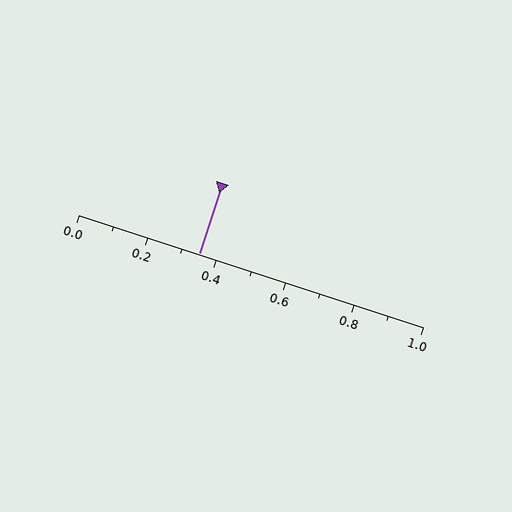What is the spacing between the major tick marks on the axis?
The major ticks are spaced 0.2 apart.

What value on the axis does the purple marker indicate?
The marker indicates approximately 0.35.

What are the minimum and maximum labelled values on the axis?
The axis runs from 0.0 to 1.0.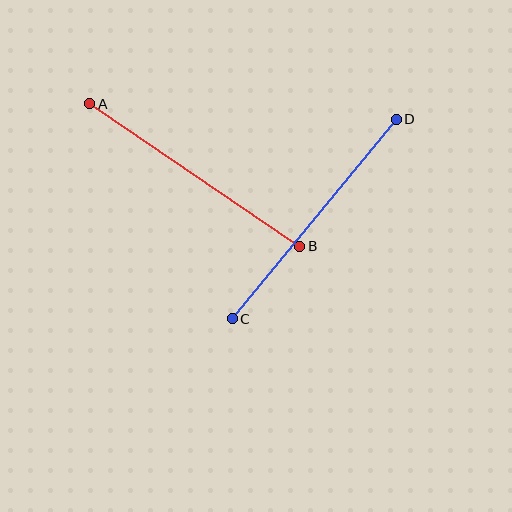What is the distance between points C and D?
The distance is approximately 258 pixels.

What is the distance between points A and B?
The distance is approximately 254 pixels.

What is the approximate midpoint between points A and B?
The midpoint is at approximately (195, 175) pixels.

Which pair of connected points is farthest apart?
Points C and D are farthest apart.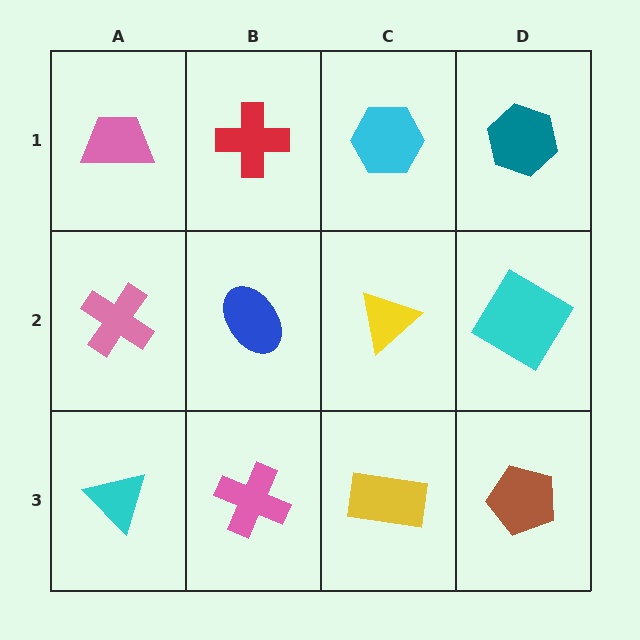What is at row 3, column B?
A pink cross.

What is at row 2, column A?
A pink cross.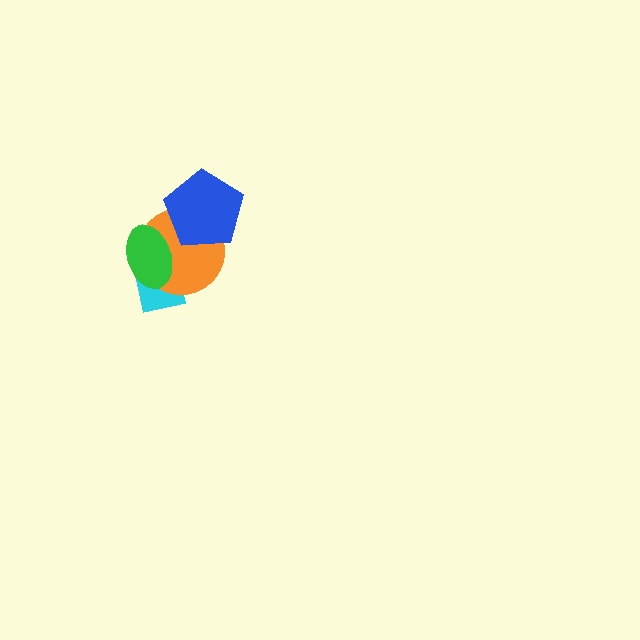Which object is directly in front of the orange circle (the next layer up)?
The green ellipse is directly in front of the orange circle.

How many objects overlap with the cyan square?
2 objects overlap with the cyan square.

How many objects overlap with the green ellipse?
2 objects overlap with the green ellipse.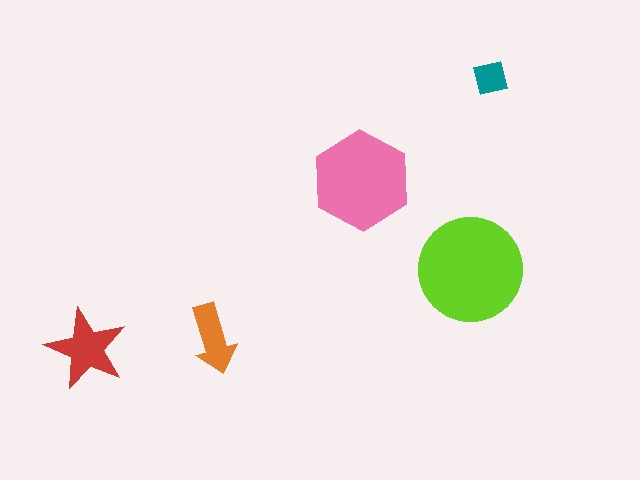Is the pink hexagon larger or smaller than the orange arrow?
Larger.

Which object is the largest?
The lime circle.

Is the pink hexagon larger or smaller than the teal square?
Larger.